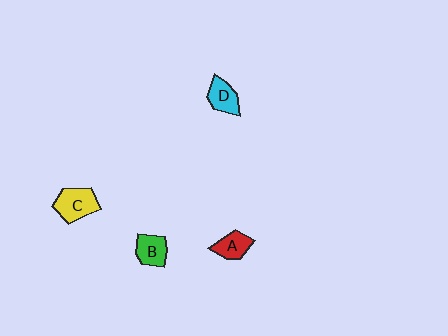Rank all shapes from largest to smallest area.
From largest to smallest: C (yellow), B (green), D (cyan), A (red).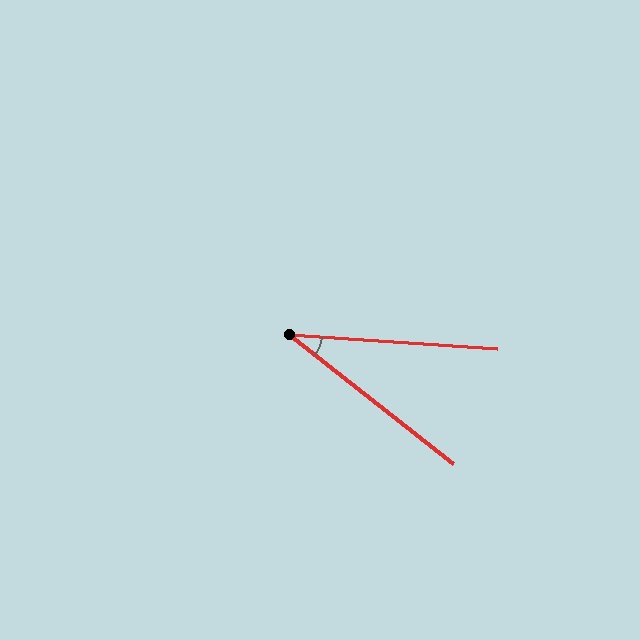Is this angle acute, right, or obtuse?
It is acute.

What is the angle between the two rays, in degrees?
Approximately 34 degrees.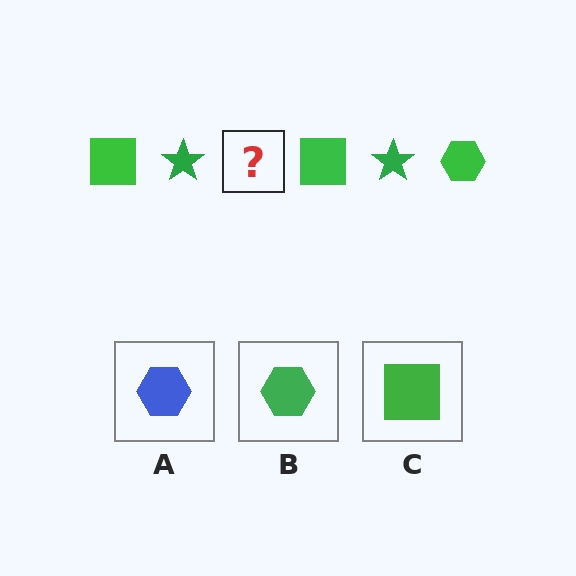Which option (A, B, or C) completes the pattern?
B.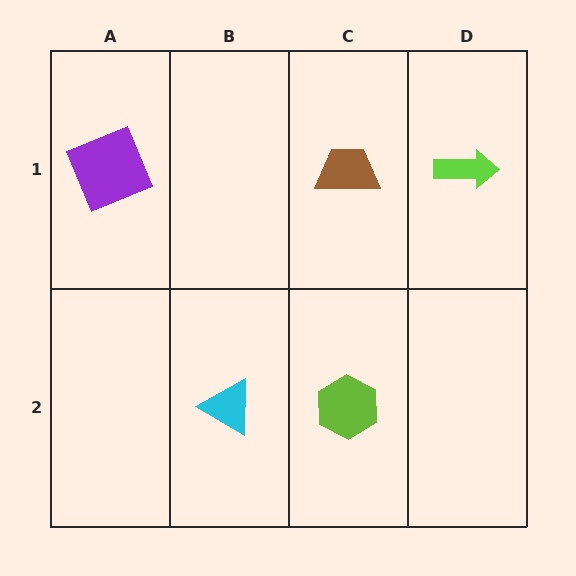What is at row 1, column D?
A lime arrow.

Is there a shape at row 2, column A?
No, that cell is empty.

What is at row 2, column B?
A cyan triangle.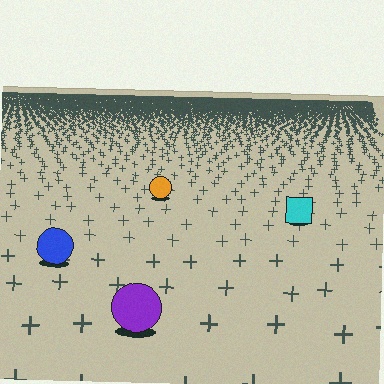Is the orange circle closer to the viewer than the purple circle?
No. The purple circle is closer — you can tell from the texture gradient: the ground texture is coarser near it.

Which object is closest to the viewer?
The purple circle is closest. The texture marks near it are larger and more spread out.